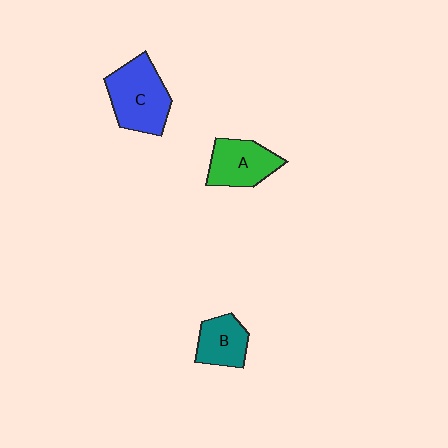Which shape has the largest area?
Shape C (blue).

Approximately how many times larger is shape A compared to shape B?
Approximately 1.2 times.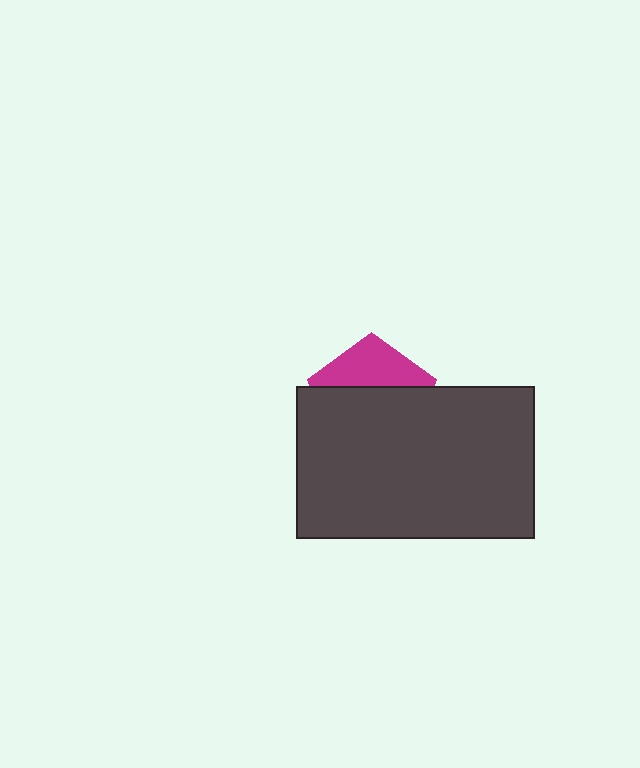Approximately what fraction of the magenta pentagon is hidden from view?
Roughly 65% of the magenta pentagon is hidden behind the dark gray rectangle.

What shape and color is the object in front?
The object in front is a dark gray rectangle.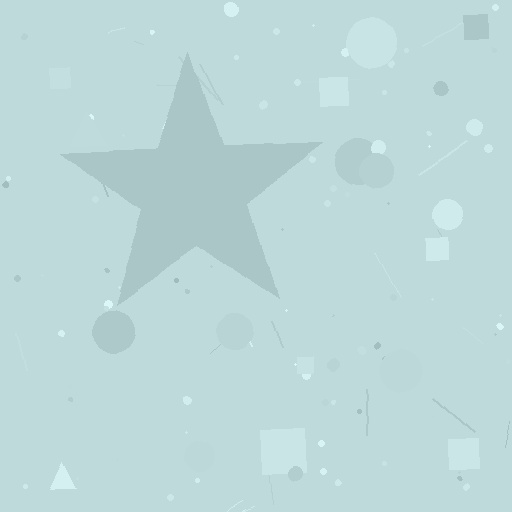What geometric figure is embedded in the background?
A star is embedded in the background.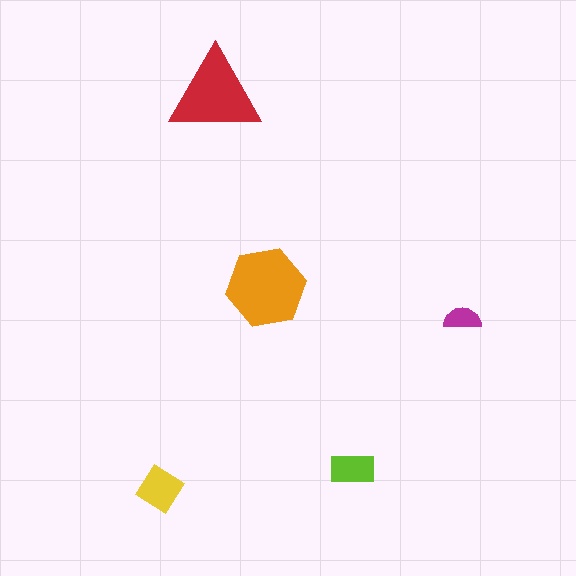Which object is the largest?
The orange hexagon.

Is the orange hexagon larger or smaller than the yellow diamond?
Larger.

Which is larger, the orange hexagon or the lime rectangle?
The orange hexagon.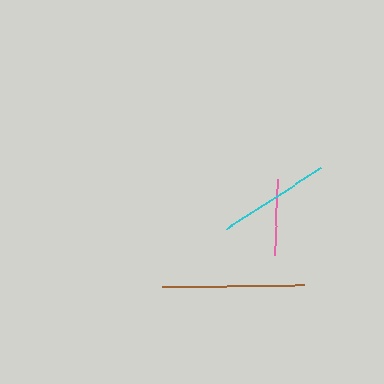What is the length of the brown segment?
The brown segment is approximately 142 pixels long.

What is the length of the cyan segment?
The cyan segment is approximately 112 pixels long.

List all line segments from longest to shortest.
From longest to shortest: brown, cyan, pink.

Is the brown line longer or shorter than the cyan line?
The brown line is longer than the cyan line.